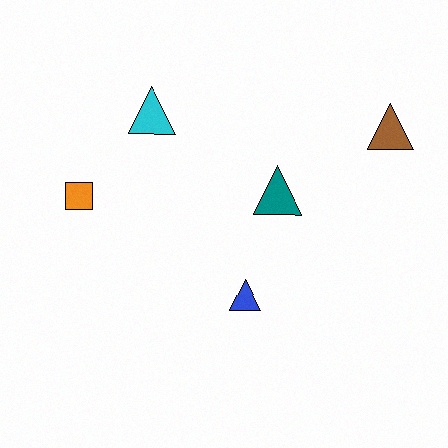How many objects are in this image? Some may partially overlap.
There are 5 objects.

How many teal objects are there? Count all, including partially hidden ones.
There is 1 teal object.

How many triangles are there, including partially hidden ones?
There are 4 triangles.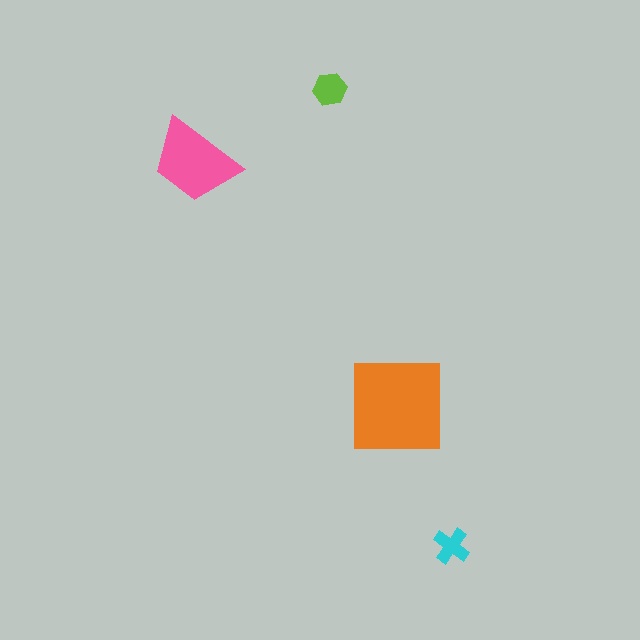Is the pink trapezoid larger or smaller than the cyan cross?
Larger.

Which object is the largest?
The orange square.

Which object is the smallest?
The cyan cross.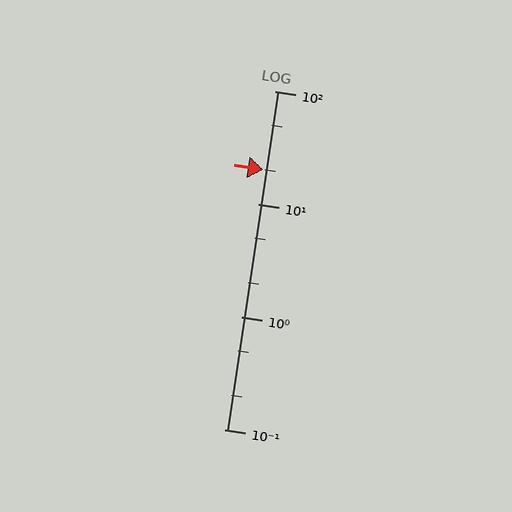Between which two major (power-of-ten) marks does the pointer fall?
The pointer is between 10 and 100.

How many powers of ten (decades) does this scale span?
The scale spans 3 decades, from 0.1 to 100.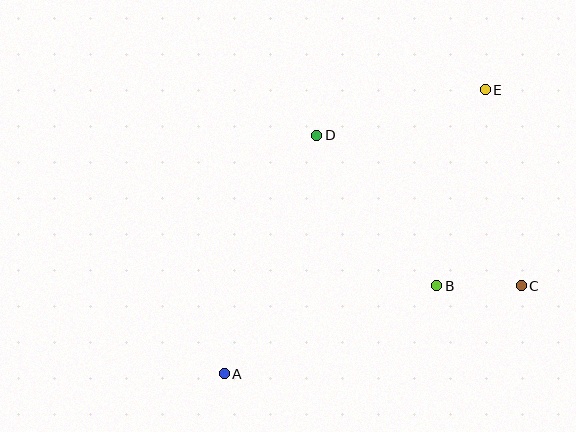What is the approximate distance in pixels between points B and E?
The distance between B and E is approximately 202 pixels.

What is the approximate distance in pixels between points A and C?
The distance between A and C is approximately 310 pixels.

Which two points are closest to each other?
Points B and C are closest to each other.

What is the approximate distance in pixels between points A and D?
The distance between A and D is approximately 256 pixels.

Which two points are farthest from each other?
Points A and E are farthest from each other.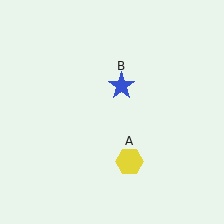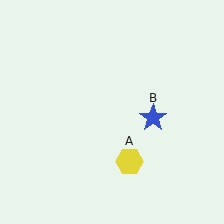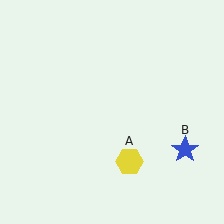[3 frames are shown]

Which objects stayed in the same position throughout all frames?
Yellow hexagon (object A) remained stationary.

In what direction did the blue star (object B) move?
The blue star (object B) moved down and to the right.